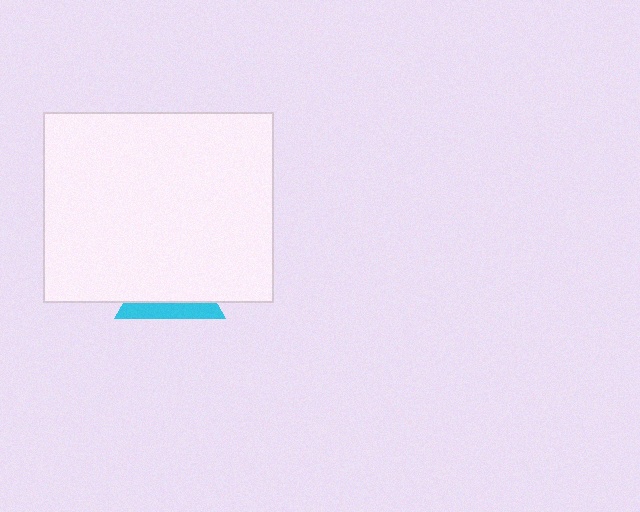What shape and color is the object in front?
The object in front is a white rectangle.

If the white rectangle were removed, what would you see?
You would see the complete cyan triangle.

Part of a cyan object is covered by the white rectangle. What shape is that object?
It is a triangle.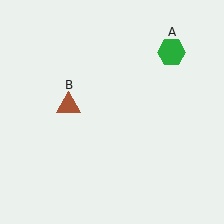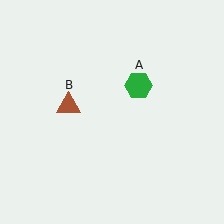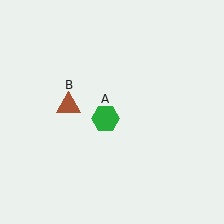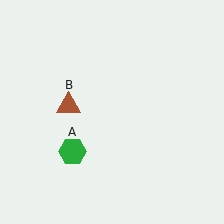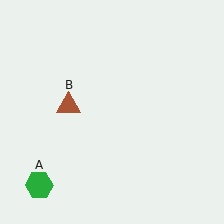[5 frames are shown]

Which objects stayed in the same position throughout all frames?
Brown triangle (object B) remained stationary.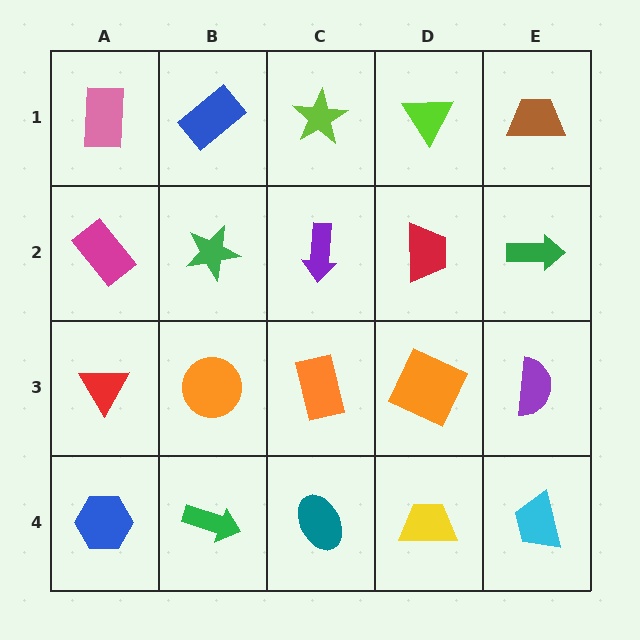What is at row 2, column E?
A green arrow.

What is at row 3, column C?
An orange rectangle.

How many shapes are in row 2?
5 shapes.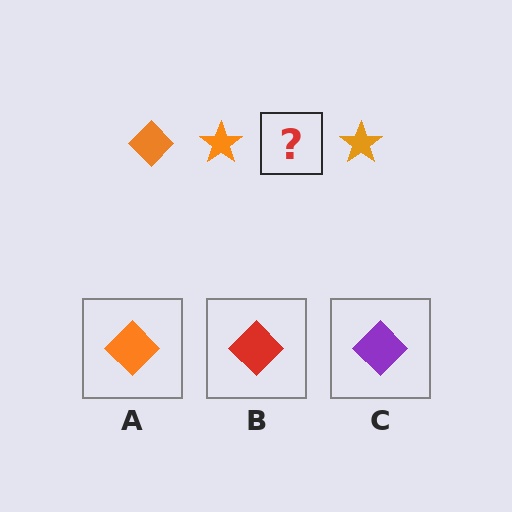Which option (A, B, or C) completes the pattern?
A.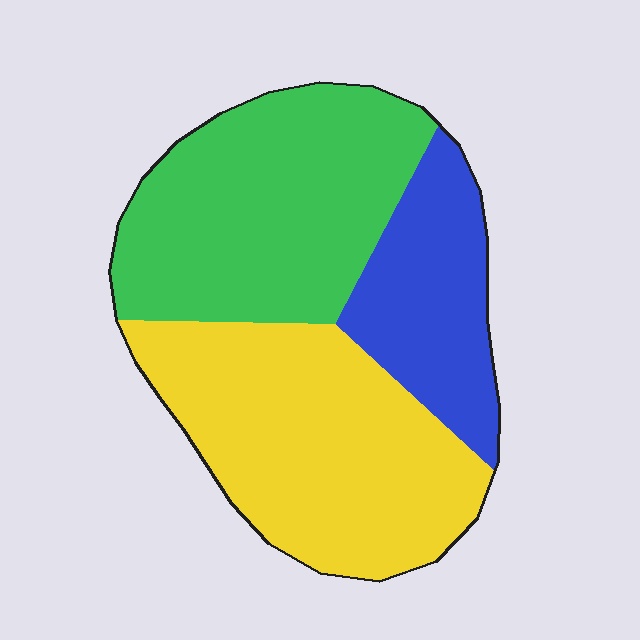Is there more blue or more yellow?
Yellow.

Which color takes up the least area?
Blue, at roughly 20%.